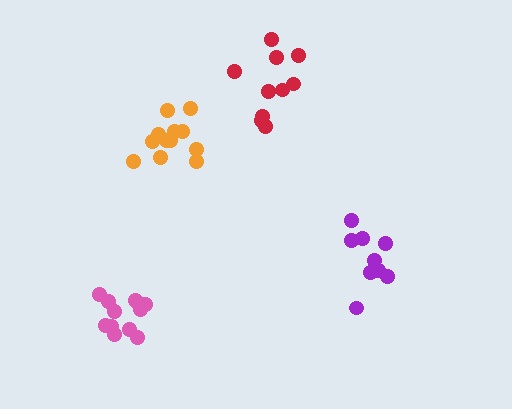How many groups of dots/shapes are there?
There are 4 groups.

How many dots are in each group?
Group 1: 12 dots, Group 2: 12 dots, Group 3: 9 dots, Group 4: 10 dots (43 total).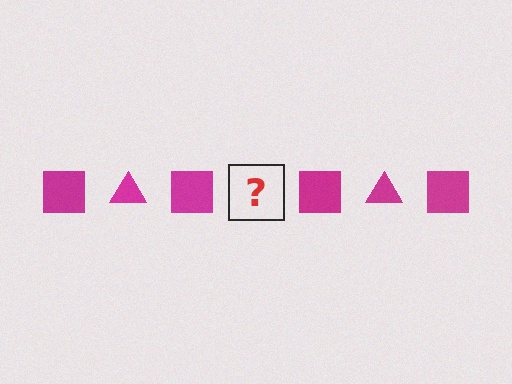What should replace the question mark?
The question mark should be replaced with a magenta triangle.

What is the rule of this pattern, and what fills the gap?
The rule is that the pattern cycles through square, triangle shapes in magenta. The gap should be filled with a magenta triangle.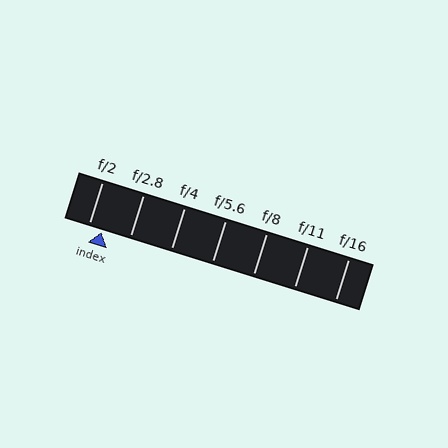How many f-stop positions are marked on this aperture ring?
There are 7 f-stop positions marked.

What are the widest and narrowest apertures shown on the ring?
The widest aperture shown is f/2 and the narrowest is f/16.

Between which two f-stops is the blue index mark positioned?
The index mark is between f/2 and f/2.8.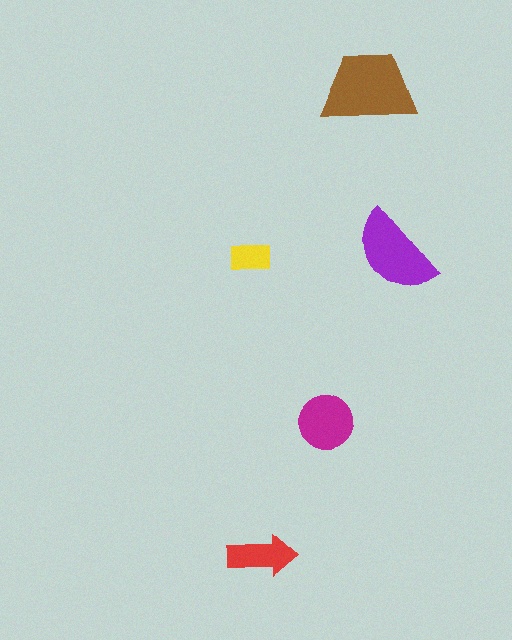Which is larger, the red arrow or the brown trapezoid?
The brown trapezoid.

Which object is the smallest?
The yellow rectangle.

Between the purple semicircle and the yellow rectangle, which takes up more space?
The purple semicircle.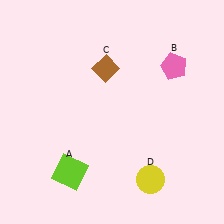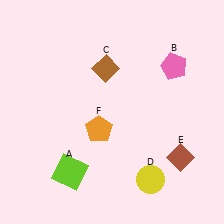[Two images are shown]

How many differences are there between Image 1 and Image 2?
There are 2 differences between the two images.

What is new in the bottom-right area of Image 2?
A brown diamond (E) was added in the bottom-right area of Image 2.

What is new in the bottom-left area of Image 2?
An orange pentagon (F) was added in the bottom-left area of Image 2.